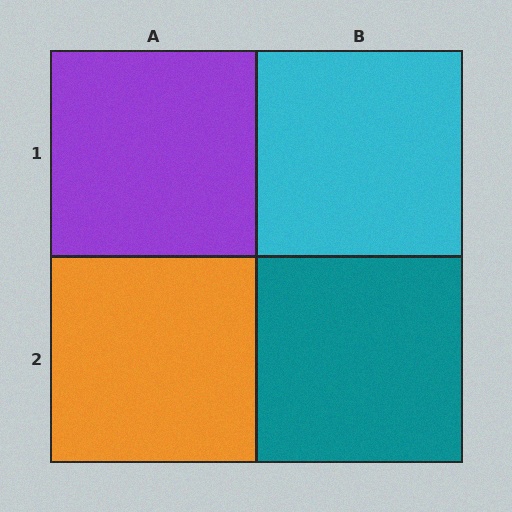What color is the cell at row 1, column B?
Cyan.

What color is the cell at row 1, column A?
Purple.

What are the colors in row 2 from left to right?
Orange, teal.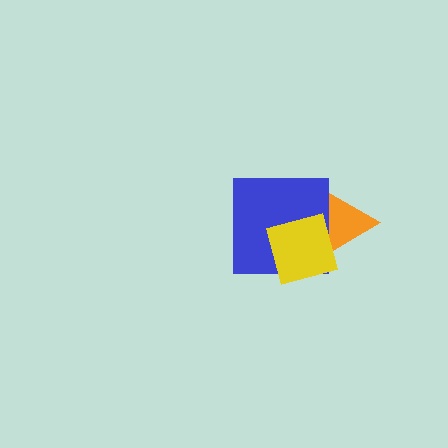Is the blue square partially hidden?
Yes, it is partially covered by another shape.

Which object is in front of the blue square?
The yellow square is in front of the blue square.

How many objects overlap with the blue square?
2 objects overlap with the blue square.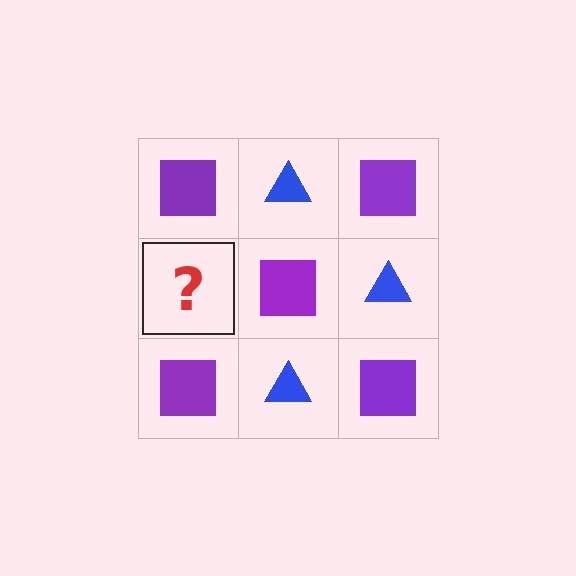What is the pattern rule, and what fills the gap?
The rule is that it alternates purple square and blue triangle in a checkerboard pattern. The gap should be filled with a blue triangle.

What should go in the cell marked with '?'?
The missing cell should contain a blue triangle.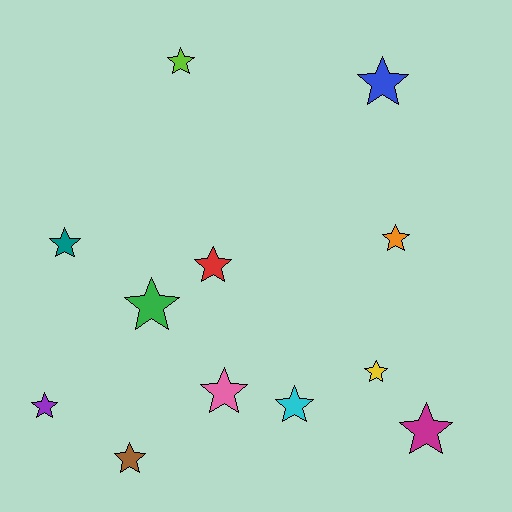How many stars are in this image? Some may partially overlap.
There are 12 stars.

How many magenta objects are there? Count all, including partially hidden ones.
There is 1 magenta object.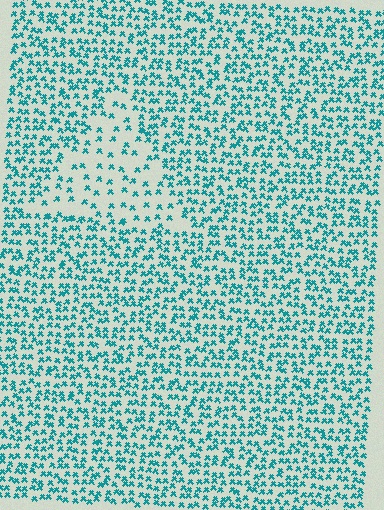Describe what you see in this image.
The image contains small teal elements arranged at two different densities. A triangle-shaped region is visible where the elements are less densely packed than the surrounding area.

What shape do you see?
I see a triangle.